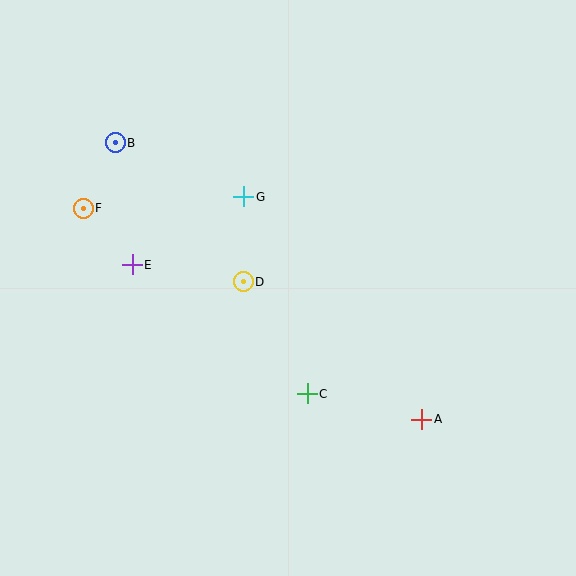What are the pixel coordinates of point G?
Point G is at (243, 197).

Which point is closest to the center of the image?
Point D at (243, 282) is closest to the center.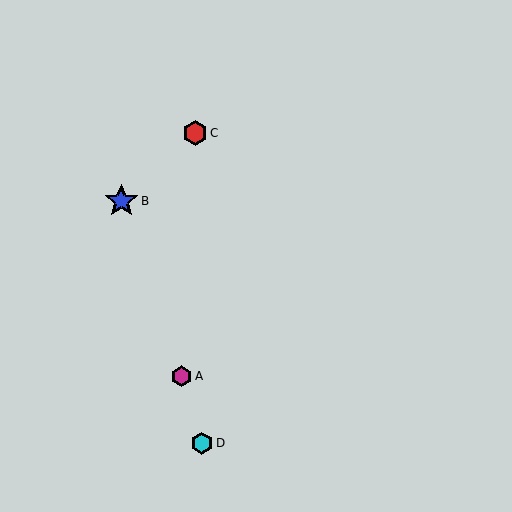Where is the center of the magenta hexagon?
The center of the magenta hexagon is at (182, 376).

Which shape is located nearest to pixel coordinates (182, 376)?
The magenta hexagon (labeled A) at (182, 376) is nearest to that location.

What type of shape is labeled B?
Shape B is a blue star.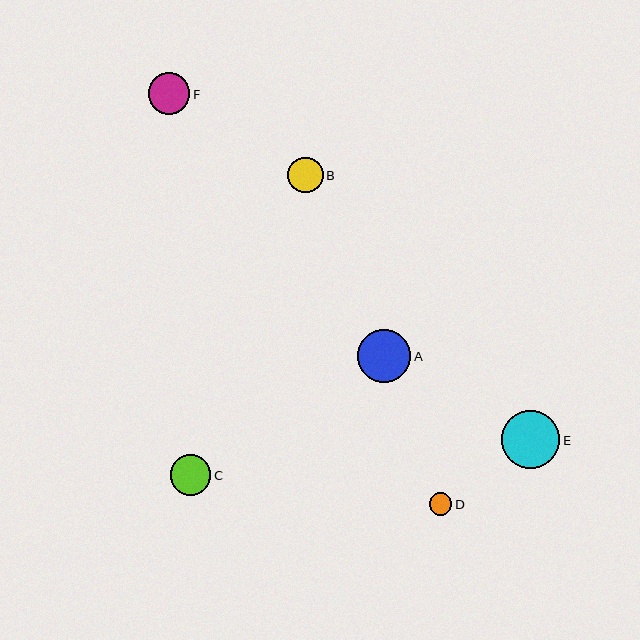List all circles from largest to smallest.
From largest to smallest: E, A, F, C, B, D.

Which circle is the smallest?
Circle D is the smallest with a size of approximately 22 pixels.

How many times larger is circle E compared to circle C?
Circle E is approximately 1.4 times the size of circle C.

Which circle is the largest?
Circle E is the largest with a size of approximately 58 pixels.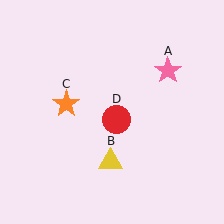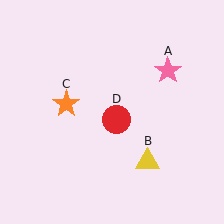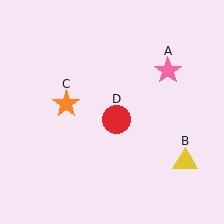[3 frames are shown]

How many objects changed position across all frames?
1 object changed position: yellow triangle (object B).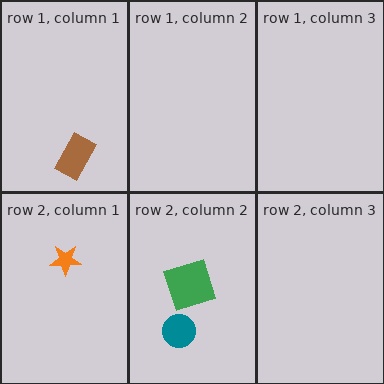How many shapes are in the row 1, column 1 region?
1.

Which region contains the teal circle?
The row 2, column 2 region.